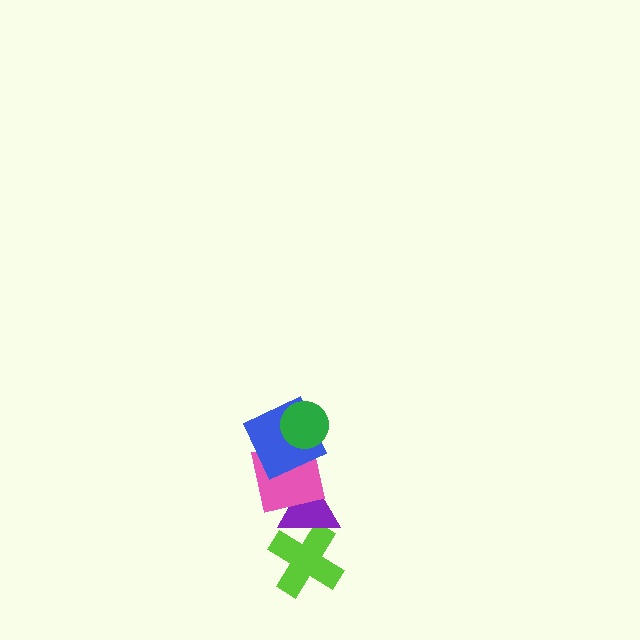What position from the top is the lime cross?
The lime cross is 5th from the top.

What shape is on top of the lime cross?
The purple triangle is on top of the lime cross.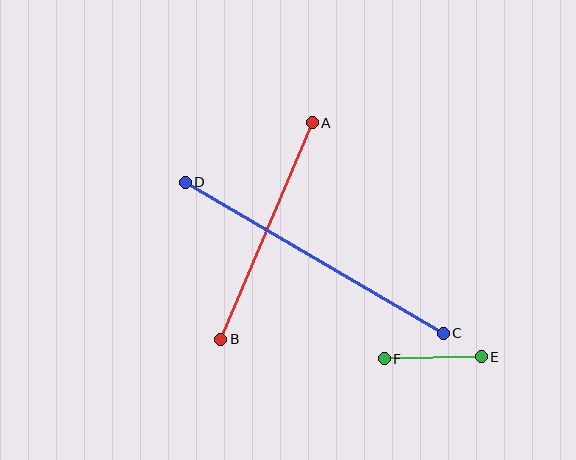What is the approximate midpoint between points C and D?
The midpoint is at approximately (314, 258) pixels.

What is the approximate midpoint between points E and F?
The midpoint is at approximately (433, 358) pixels.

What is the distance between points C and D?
The distance is approximately 299 pixels.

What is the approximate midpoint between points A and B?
The midpoint is at approximately (267, 231) pixels.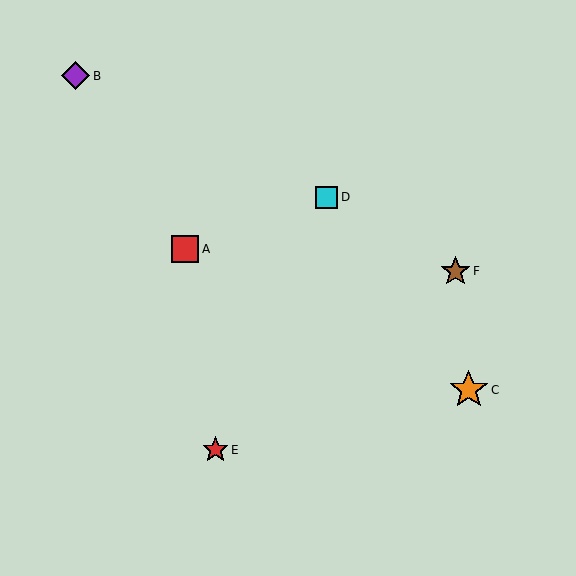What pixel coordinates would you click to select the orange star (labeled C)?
Click at (469, 390) to select the orange star C.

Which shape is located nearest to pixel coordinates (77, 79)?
The purple diamond (labeled B) at (76, 76) is nearest to that location.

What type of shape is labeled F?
Shape F is a brown star.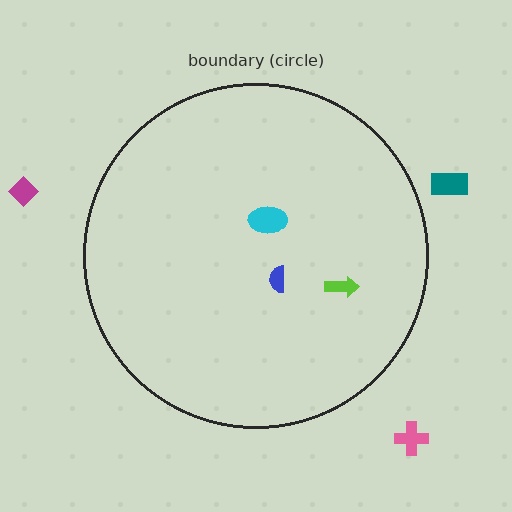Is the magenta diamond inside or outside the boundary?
Outside.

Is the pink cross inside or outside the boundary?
Outside.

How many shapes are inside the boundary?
3 inside, 3 outside.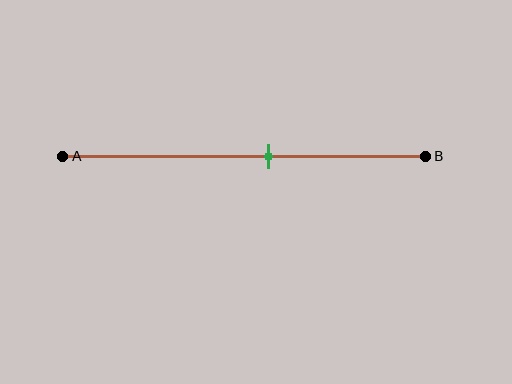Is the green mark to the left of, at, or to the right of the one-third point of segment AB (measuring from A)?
The green mark is to the right of the one-third point of segment AB.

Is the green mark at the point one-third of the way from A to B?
No, the mark is at about 55% from A, not at the 33% one-third point.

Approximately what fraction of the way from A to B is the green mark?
The green mark is approximately 55% of the way from A to B.